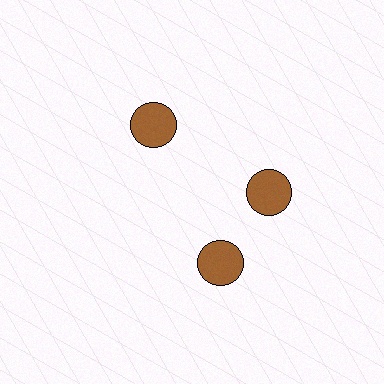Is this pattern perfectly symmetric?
No. The 3 brown circles are arranged in a ring, but one element near the 7 o'clock position is rotated out of alignment along the ring, breaking the 3-fold rotational symmetry.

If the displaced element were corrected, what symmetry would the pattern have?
It would have 3-fold rotational symmetry — the pattern would map onto itself every 120 degrees.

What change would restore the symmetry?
The symmetry would be restored by rotating it back into even spacing with its neighbors so that all 3 circles sit at equal angles and equal distance from the center.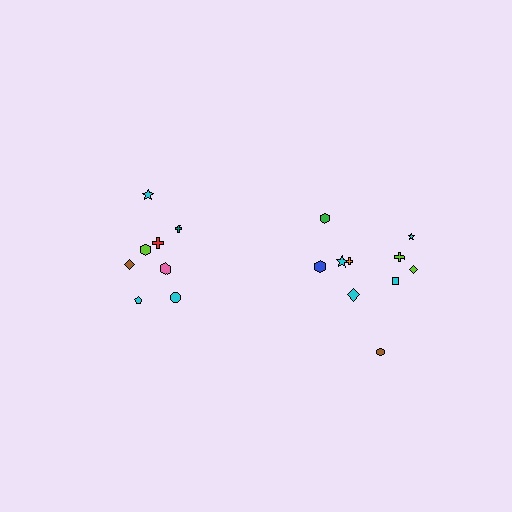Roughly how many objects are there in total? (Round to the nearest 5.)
Roughly 20 objects in total.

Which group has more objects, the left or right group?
The right group.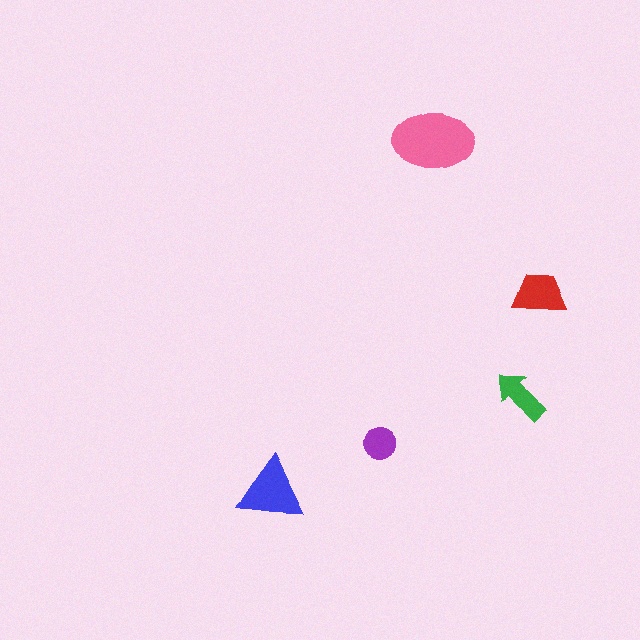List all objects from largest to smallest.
The pink ellipse, the blue triangle, the red trapezoid, the green arrow, the purple circle.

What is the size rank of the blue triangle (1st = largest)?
2nd.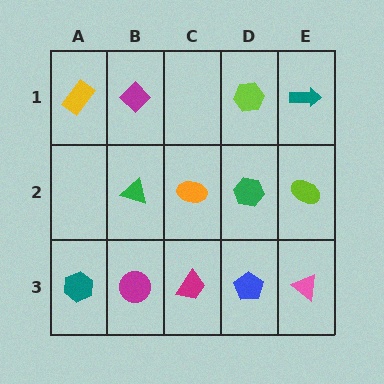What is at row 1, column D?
A lime hexagon.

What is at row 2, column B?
A green triangle.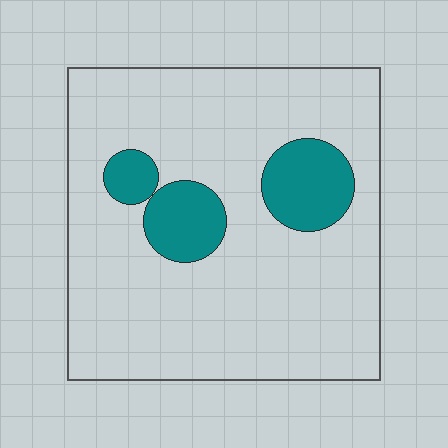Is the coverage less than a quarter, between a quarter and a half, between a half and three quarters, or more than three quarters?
Less than a quarter.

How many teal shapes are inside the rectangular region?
3.